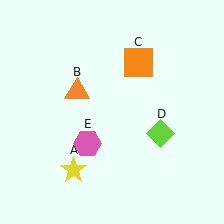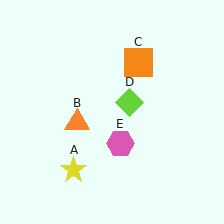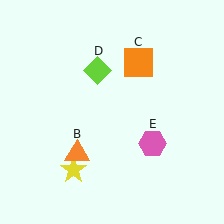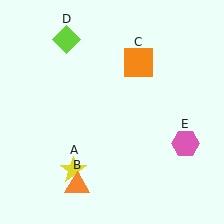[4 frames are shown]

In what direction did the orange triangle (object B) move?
The orange triangle (object B) moved down.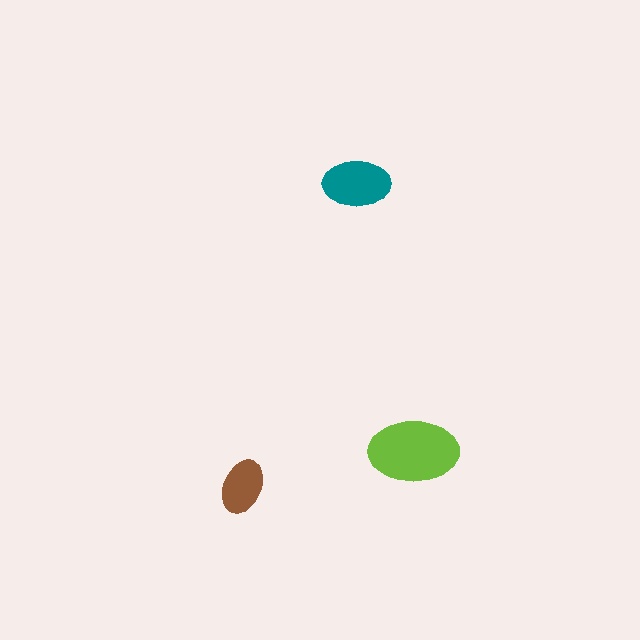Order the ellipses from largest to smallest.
the lime one, the teal one, the brown one.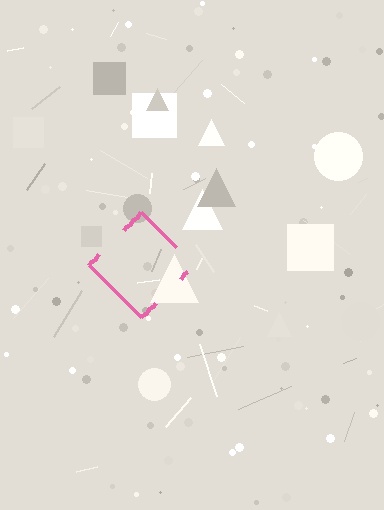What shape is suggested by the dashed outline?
The dashed outline suggests a diamond.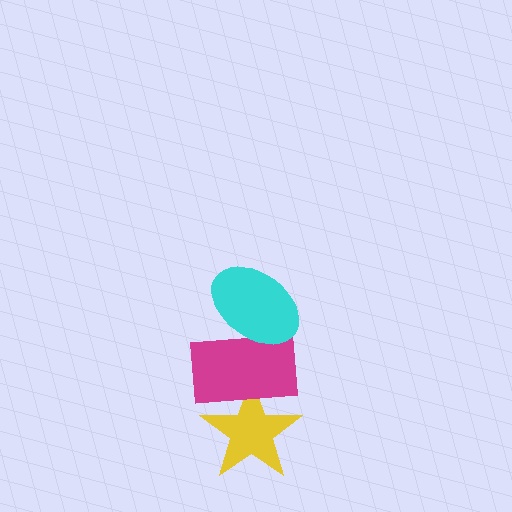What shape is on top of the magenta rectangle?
The cyan ellipse is on top of the magenta rectangle.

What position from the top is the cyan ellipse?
The cyan ellipse is 1st from the top.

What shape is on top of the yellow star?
The magenta rectangle is on top of the yellow star.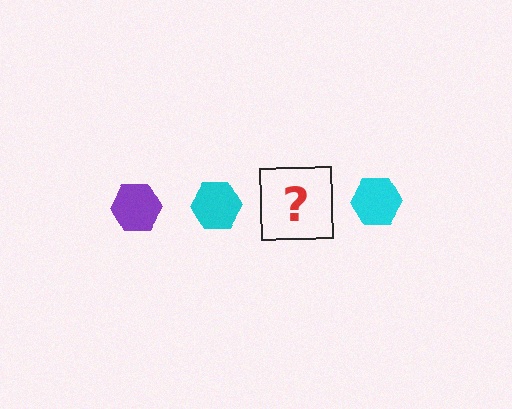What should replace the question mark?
The question mark should be replaced with a purple hexagon.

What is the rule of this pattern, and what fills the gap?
The rule is that the pattern cycles through purple, cyan hexagons. The gap should be filled with a purple hexagon.